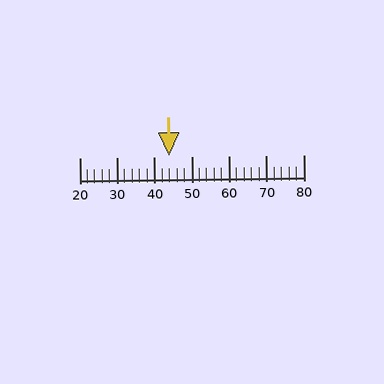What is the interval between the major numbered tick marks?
The major tick marks are spaced 10 units apart.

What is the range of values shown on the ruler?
The ruler shows values from 20 to 80.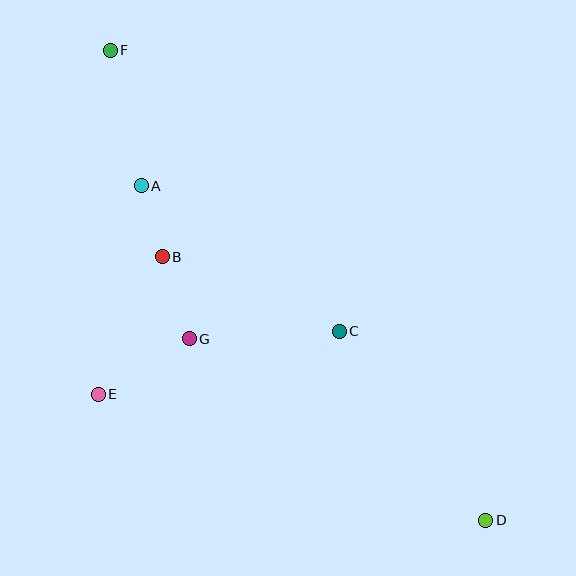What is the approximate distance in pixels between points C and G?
The distance between C and G is approximately 150 pixels.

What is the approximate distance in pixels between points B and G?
The distance between B and G is approximately 86 pixels.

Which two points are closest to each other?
Points A and B are closest to each other.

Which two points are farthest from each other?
Points D and F are farthest from each other.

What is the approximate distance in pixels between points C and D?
The distance between C and D is approximately 239 pixels.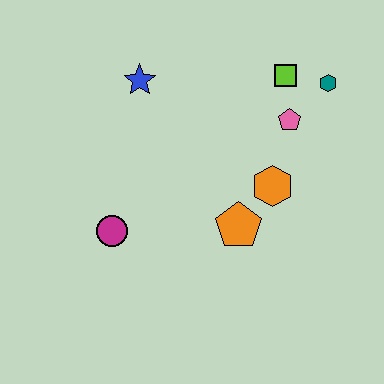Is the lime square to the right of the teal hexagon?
No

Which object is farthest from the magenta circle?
The teal hexagon is farthest from the magenta circle.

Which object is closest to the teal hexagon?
The lime square is closest to the teal hexagon.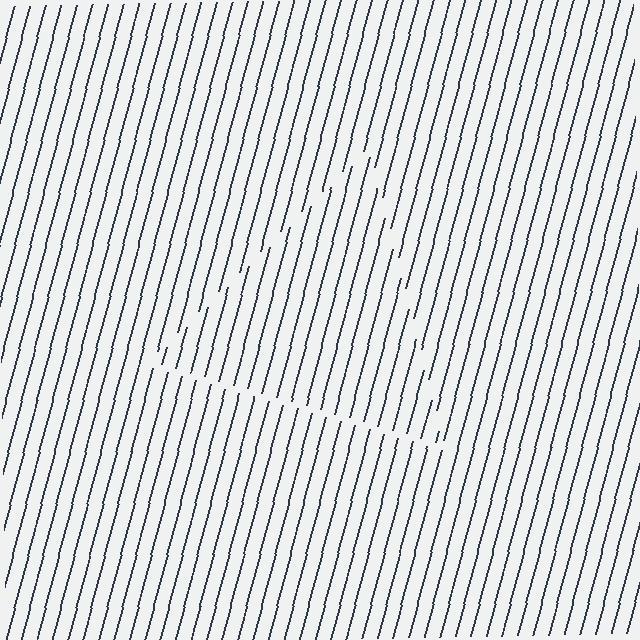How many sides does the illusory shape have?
3 sides — the line-ends trace a triangle.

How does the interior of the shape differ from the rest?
The interior of the shape contains the same grating, shifted by half a period — the contour is defined by the phase discontinuity where line-ends from the inner and outer gratings abut.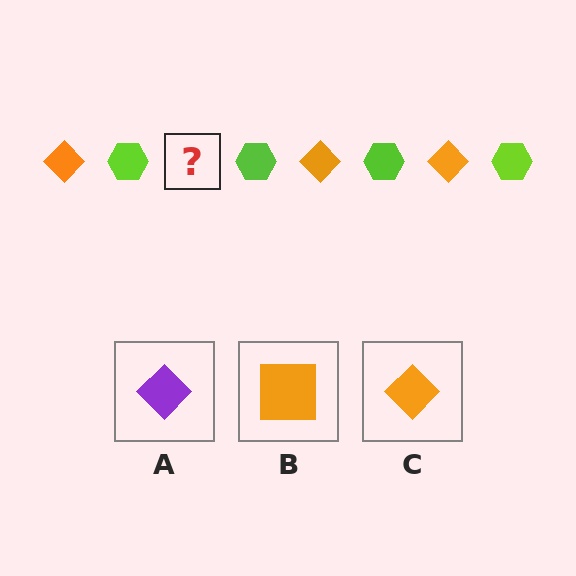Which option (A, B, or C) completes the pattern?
C.